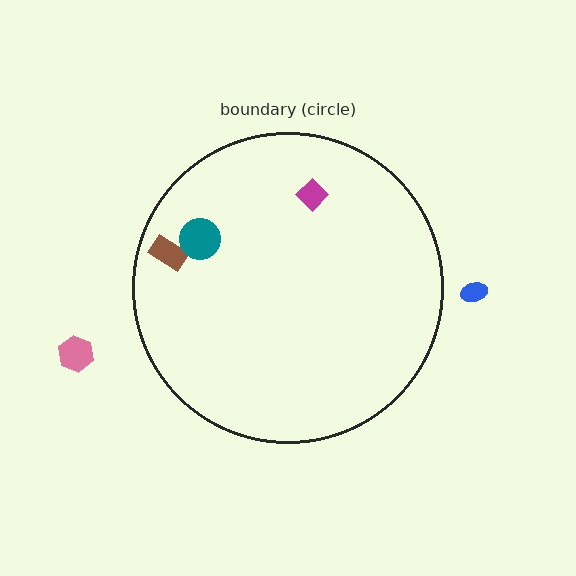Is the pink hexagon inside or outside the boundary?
Outside.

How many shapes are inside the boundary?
3 inside, 2 outside.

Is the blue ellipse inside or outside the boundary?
Outside.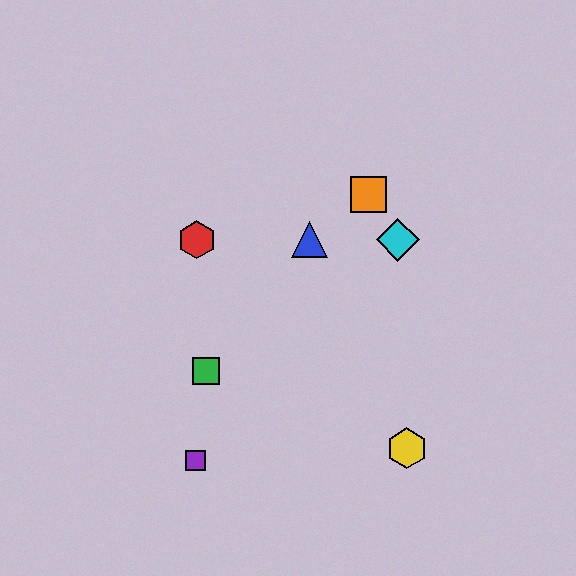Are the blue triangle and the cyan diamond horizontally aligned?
Yes, both are at y≈240.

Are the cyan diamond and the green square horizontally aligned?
No, the cyan diamond is at y≈240 and the green square is at y≈371.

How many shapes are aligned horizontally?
3 shapes (the red hexagon, the blue triangle, the cyan diamond) are aligned horizontally.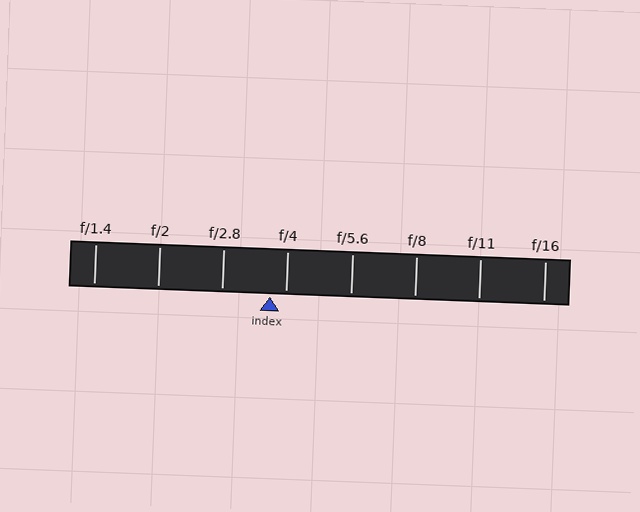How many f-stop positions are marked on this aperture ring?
There are 8 f-stop positions marked.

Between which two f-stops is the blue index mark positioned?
The index mark is between f/2.8 and f/4.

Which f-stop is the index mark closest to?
The index mark is closest to f/4.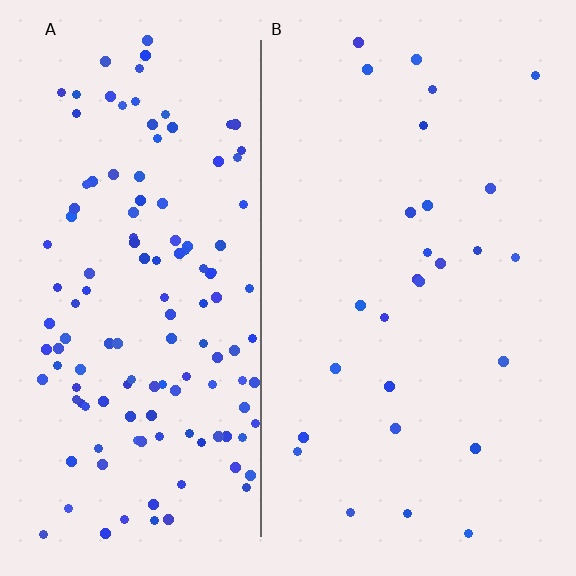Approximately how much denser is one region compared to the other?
Approximately 4.9× — region A over region B.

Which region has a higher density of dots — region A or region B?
A (the left).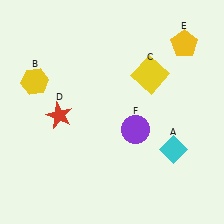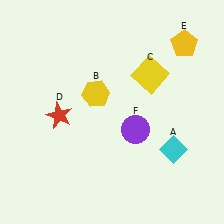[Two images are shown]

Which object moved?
The yellow hexagon (B) moved right.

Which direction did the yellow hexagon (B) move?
The yellow hexagon (B) moved right.